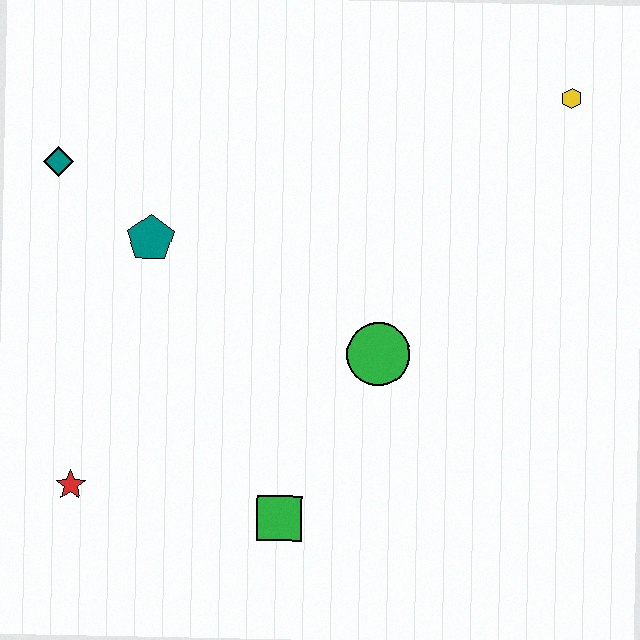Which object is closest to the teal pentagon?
The teal diamond is closest to the teal pentagon.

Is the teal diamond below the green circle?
No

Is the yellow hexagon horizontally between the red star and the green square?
No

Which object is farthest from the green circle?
The teal diamond is farthest from the green circle.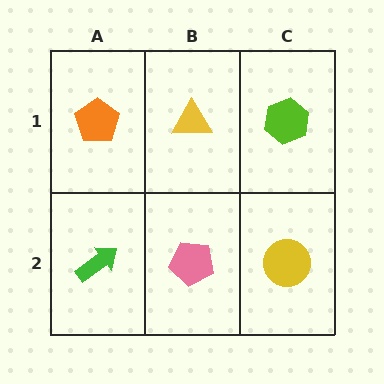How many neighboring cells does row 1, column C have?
2.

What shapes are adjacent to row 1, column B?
A pink pentagon (row 2, column B), an orange pentagon (row 1, column A), a lime hexagon (row 1, column C).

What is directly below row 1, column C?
A yellow circle.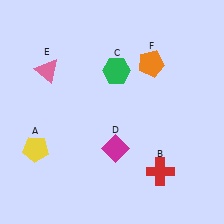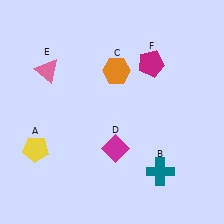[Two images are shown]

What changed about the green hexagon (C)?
In Image 1, C is green. In Image 2, it changed to orange.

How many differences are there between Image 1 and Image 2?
There are 3 differences between the two images.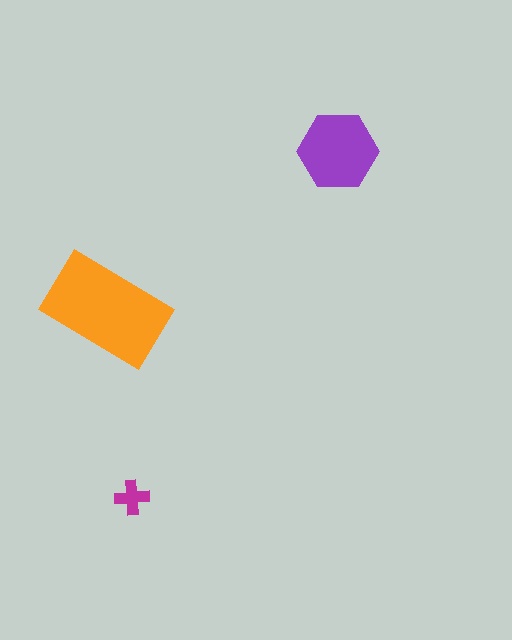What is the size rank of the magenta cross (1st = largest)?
3rd.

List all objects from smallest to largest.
The magenta cross, the purple hexagon, the orange rectangle.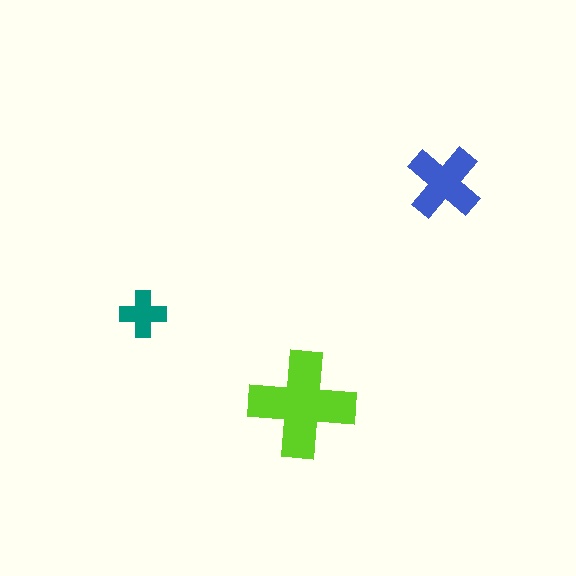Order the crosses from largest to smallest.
the lime one, the blue one, the teal one.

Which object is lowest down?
The lime cross is bottommost.